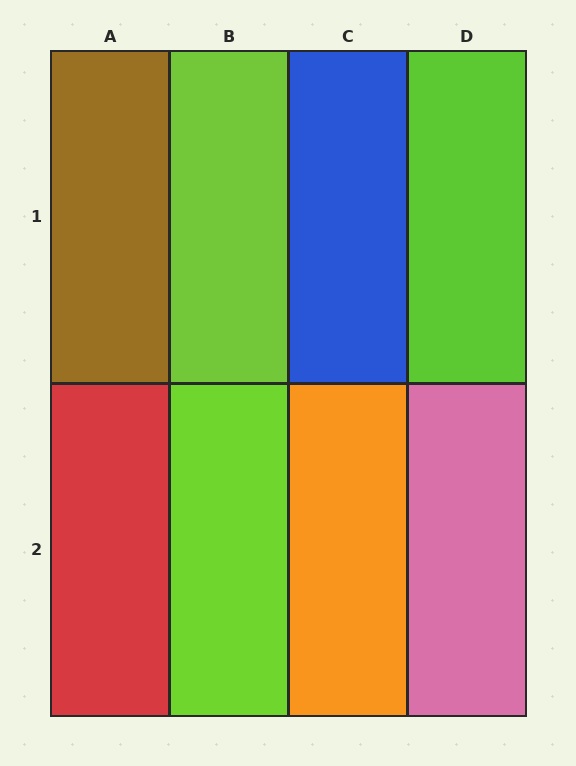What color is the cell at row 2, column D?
Pink.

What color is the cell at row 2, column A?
Red.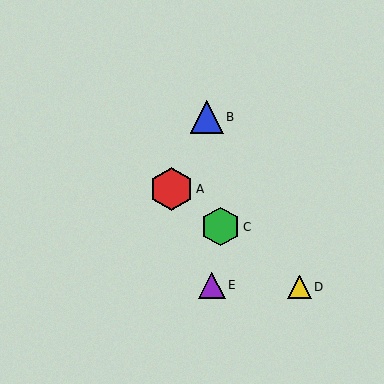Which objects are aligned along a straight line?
Objects A, C, D are aligned along a straight line.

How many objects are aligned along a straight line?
3 objects (A, C, D) are aligned along a straight line.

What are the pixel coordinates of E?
Object E is at (212, 285).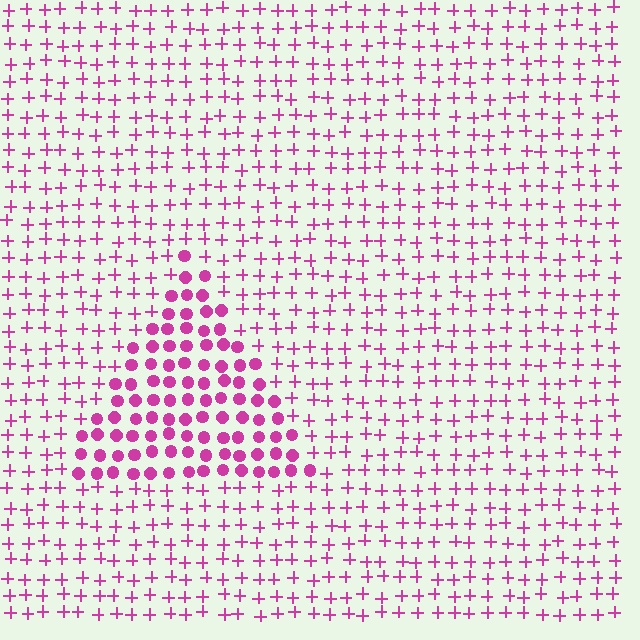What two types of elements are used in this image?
The image uses circles inside the triangle region and plus signs outside it.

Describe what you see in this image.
The image is filled with small magenta elements arranged in a uniform grid. A triangle-shaped region contains circles, while the surrounding area contains plus signs. The boundary is defined purely by the change in element shape.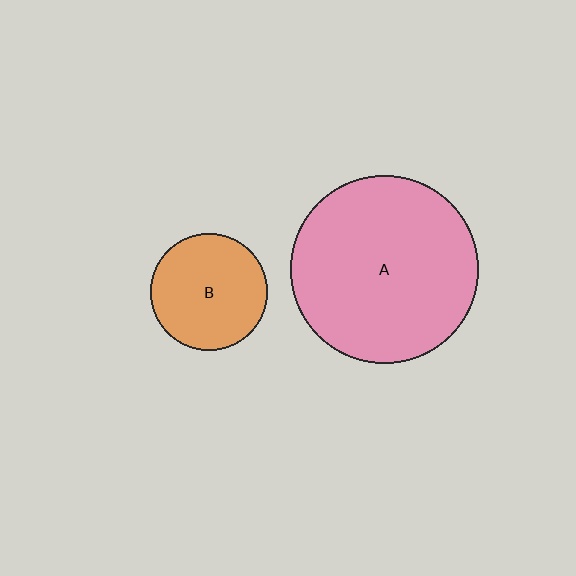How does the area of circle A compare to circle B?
Approximately 2.6 times.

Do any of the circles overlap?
No, none of the circles overlap.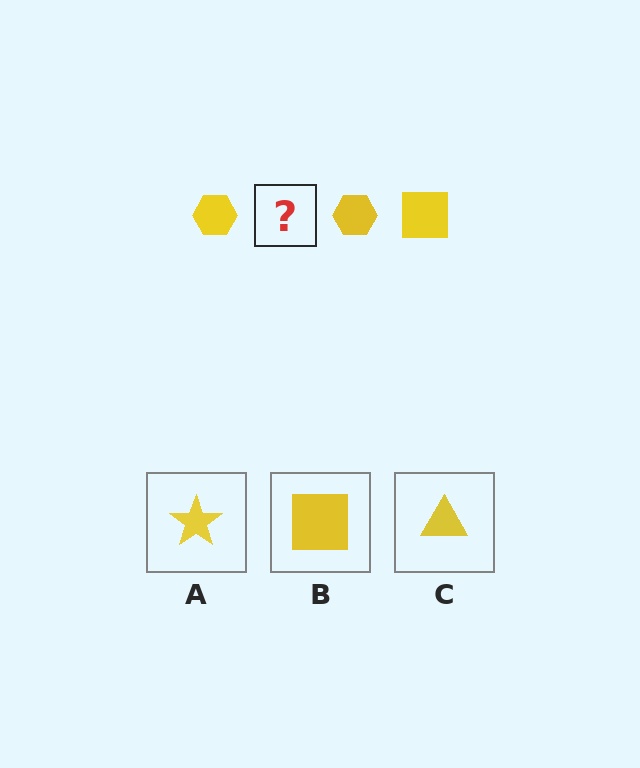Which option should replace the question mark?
Option B.